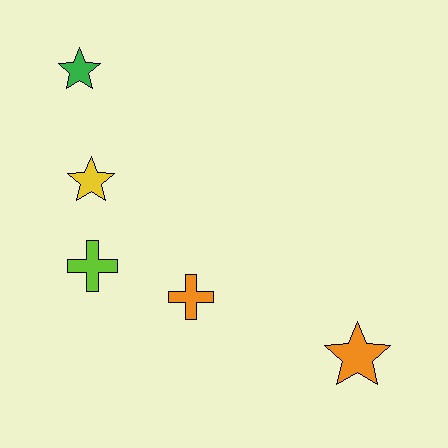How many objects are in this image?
There are 5 objects.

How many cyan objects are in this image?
There are no cyan objects.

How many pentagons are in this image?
There are no pentagons.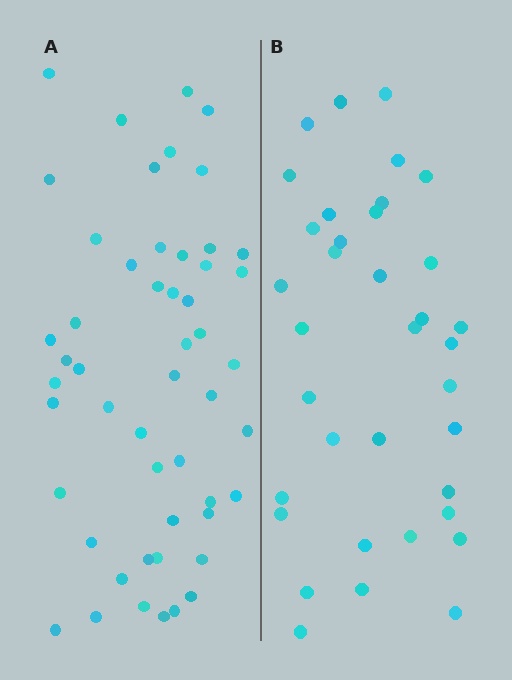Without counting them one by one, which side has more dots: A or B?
Region A (the left region) has more dots.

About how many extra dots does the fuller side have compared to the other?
Region A has approximately 15 more dots than region B.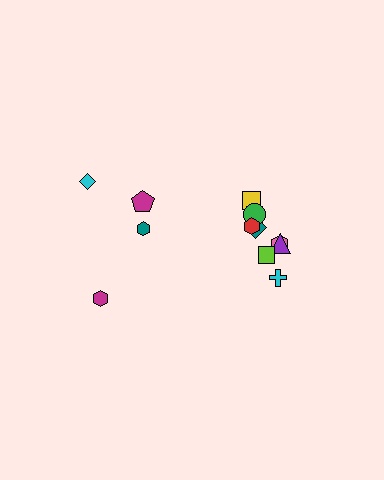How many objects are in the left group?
There are 4 objects.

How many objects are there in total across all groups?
There are 12 objects.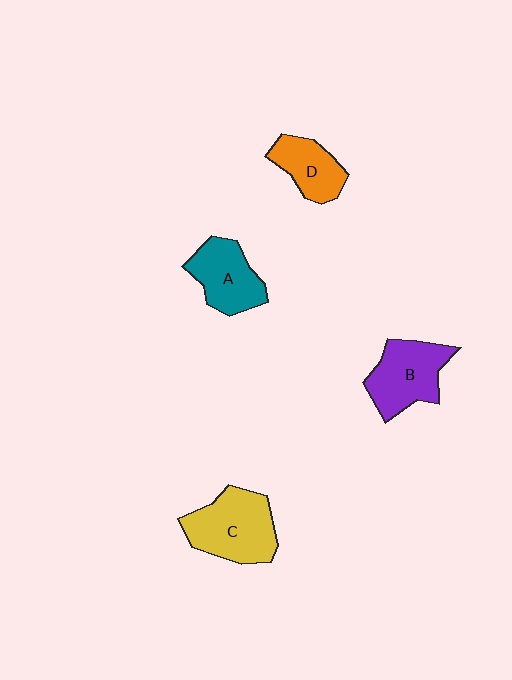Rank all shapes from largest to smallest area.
From largest to smallest: C (yellow), B (purple), A (teal), D (orange).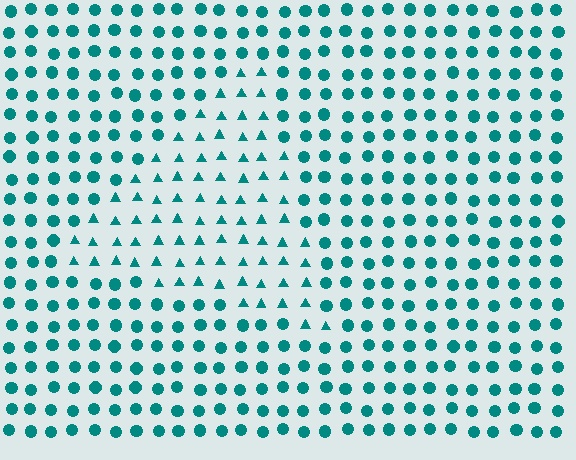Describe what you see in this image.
The image is filled with small teal elements arranged in a uniform grid. A triangle-shaped region contains triangles, while the surrounding area contains circles. The boundary is defined purely by the change in element shape.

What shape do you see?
I see a triangle.